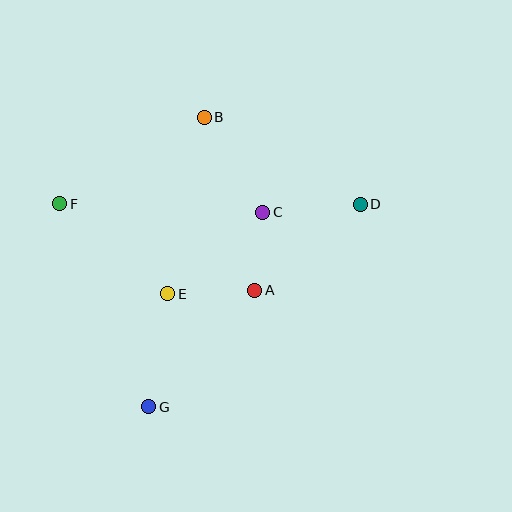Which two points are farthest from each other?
Points D and F are farthest from each other.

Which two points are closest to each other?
Points A and C are closest to each other.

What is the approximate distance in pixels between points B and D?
The distance between B and D is approximately 179 pixels.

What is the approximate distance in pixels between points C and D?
The distance between C and D is approximately 98 pixels.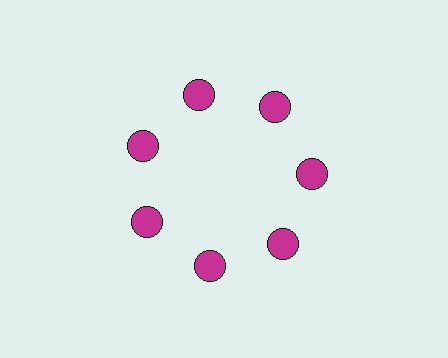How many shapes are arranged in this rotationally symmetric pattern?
There are 7 shapes, arranged in 7 groups of 1.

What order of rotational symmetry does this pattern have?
This pattern has 7-fold rotational symmetry.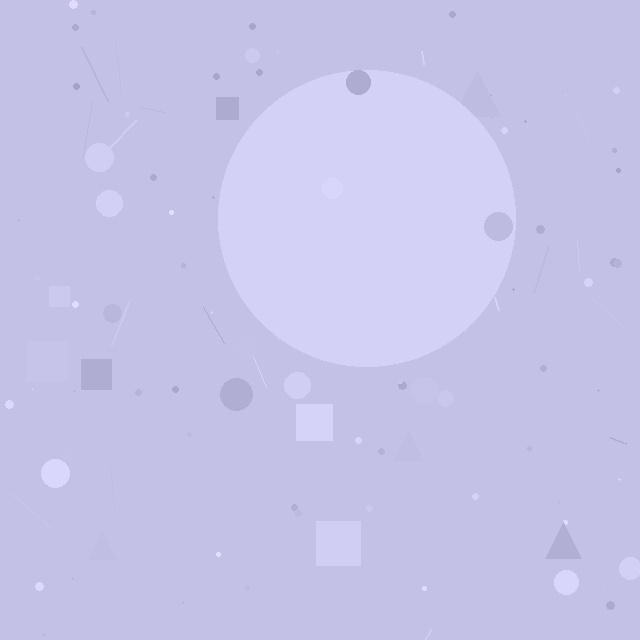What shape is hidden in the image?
A circle is hidden in the image.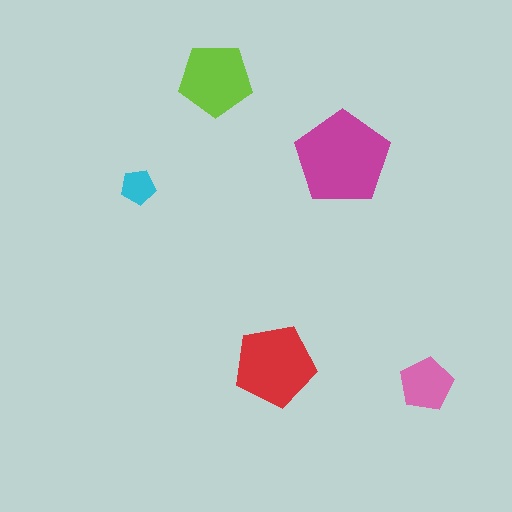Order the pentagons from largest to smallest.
the magenta one, the red one, the lime one, the pink one, the cyan one.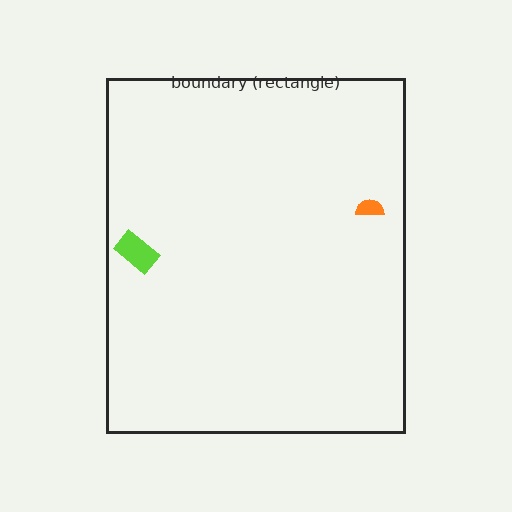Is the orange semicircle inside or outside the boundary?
Inside.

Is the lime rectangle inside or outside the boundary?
Inside.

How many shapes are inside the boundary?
2 inside, 0 outside.